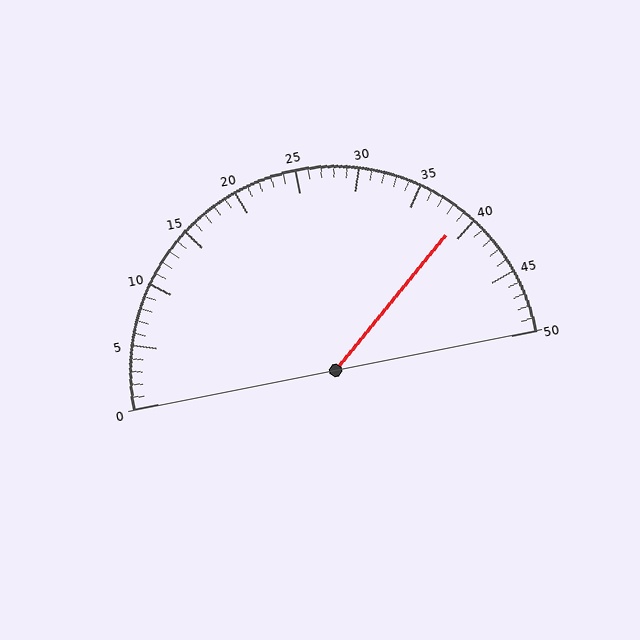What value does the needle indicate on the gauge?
The needle indicates approximately 39.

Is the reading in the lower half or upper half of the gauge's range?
The reading is in the upper half of the range (0 to 50).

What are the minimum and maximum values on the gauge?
The gauge ranges from 0 to 50.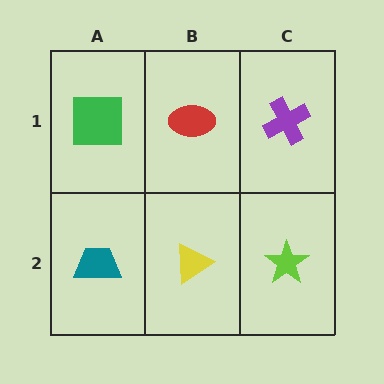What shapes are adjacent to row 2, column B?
A red ellipse (row 1, column B), a teal trapezoid (row 2, column A), a lime star (row 2, column C).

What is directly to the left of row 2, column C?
A yellow triangle.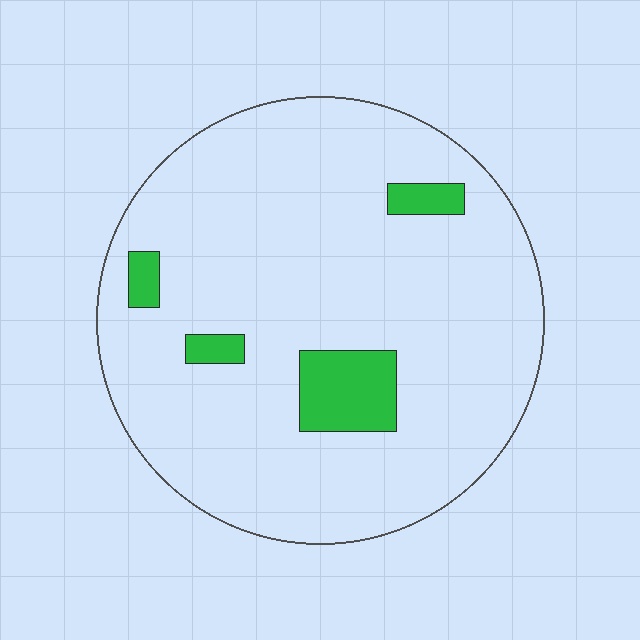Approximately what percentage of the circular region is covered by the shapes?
Approximately 10%.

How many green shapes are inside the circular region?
4.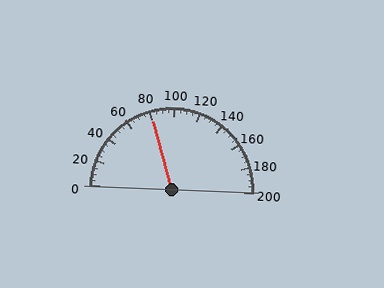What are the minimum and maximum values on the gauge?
The gauge ranges from 0 to 200.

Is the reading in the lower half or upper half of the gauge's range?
The reading is in the lower half of the range (0 to 200).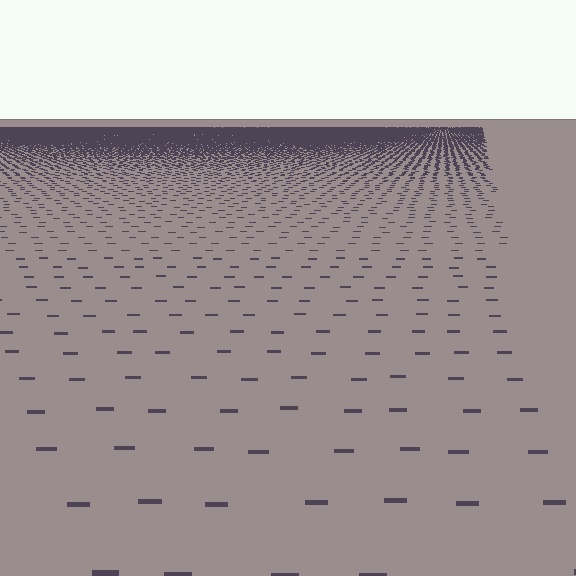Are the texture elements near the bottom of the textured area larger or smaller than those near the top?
Larger. Near the bottom, elements are closer to the viewer and appear at a bigger on-screen size.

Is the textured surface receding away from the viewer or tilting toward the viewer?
The surface is receding away from the viewer. Texture elements get smaller and denser toward the top.